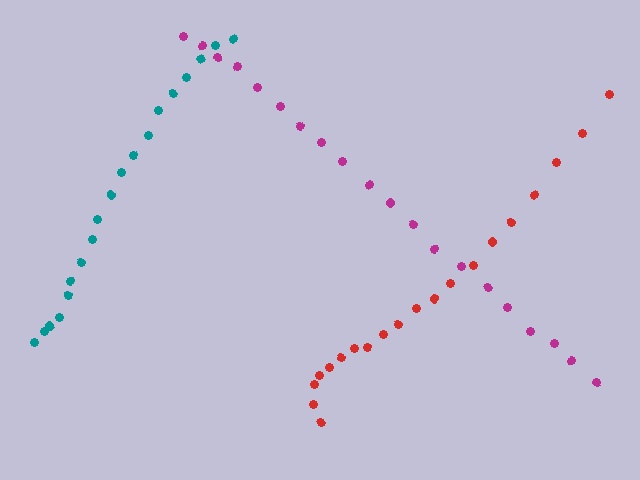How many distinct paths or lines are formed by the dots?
There are 3 distinct paths.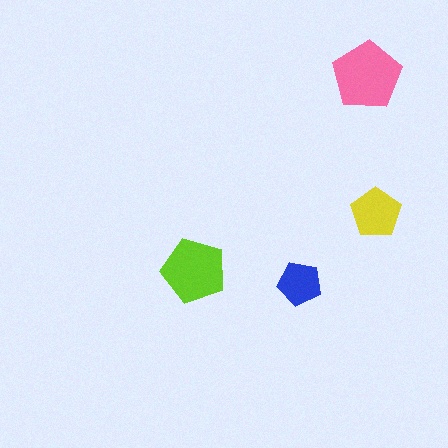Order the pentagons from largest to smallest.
the pink one, the lime one, the yellow one, the blue one.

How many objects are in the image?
There are 4 objects in the image.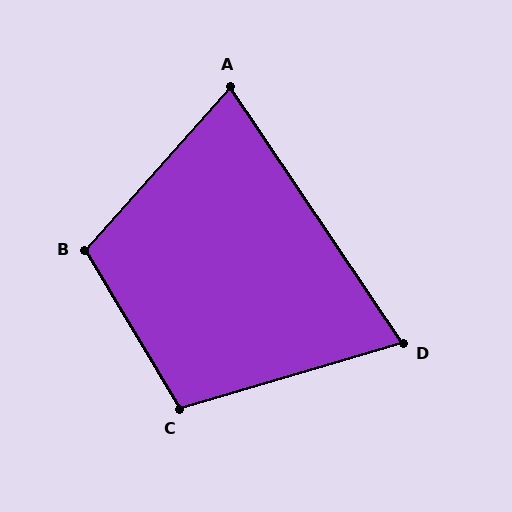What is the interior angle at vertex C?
Approximately 104 degrees (obtuse).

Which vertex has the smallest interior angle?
D, at approximately 72 degrees.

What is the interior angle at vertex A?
Approximately 76 degrees (acute).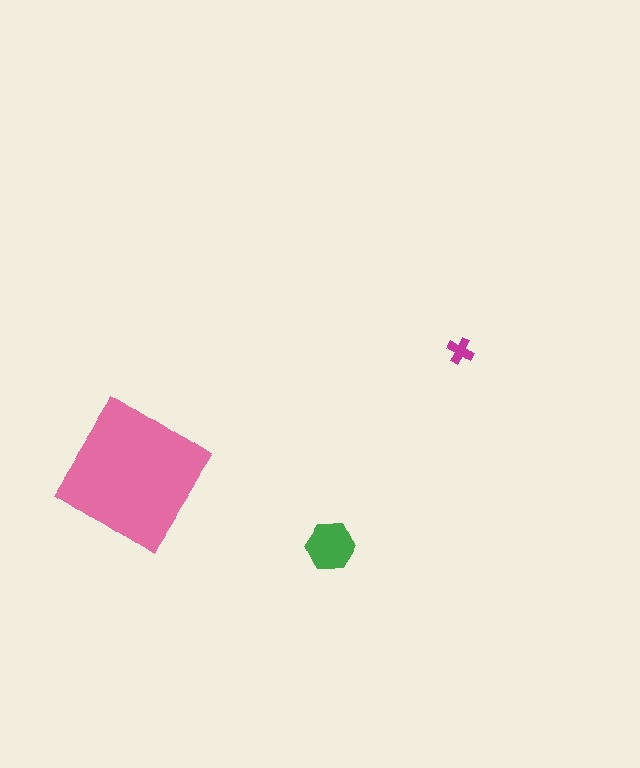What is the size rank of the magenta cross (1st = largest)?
3rd.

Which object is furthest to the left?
The pink diamond is leftmost.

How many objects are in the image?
There are 3 objects in the image.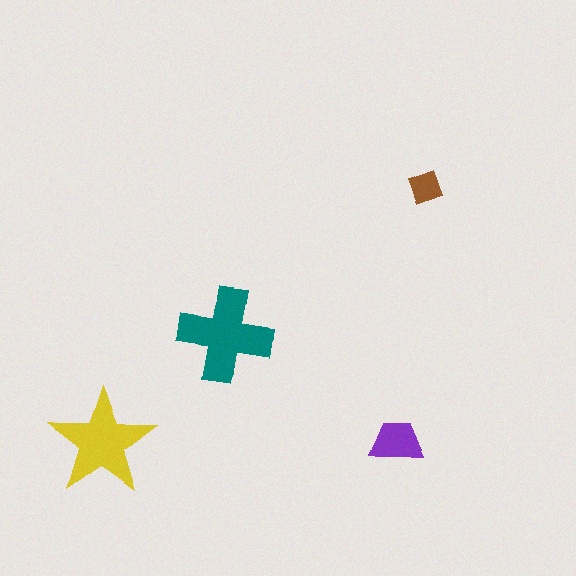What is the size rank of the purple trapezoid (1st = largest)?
3rd.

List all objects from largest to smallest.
The teal cross, the yellow star, the purple trapezoid, the brown diamond.